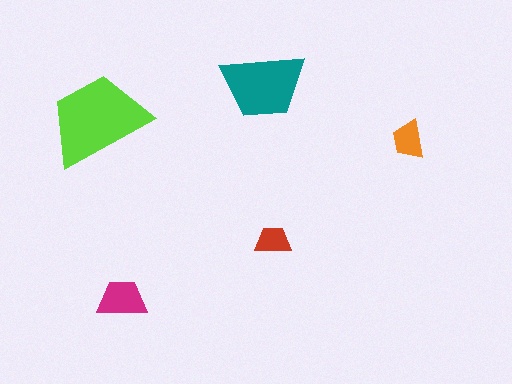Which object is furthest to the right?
The orange trapezoid is rightmost.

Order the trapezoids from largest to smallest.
the lime one, the teal one, the magenta one, the orange one, the red one.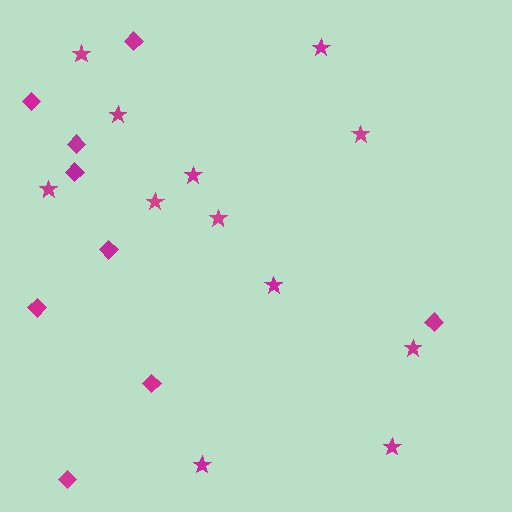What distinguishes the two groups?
There are 2 groups: one group of stars (12) and one group of diamonds (9).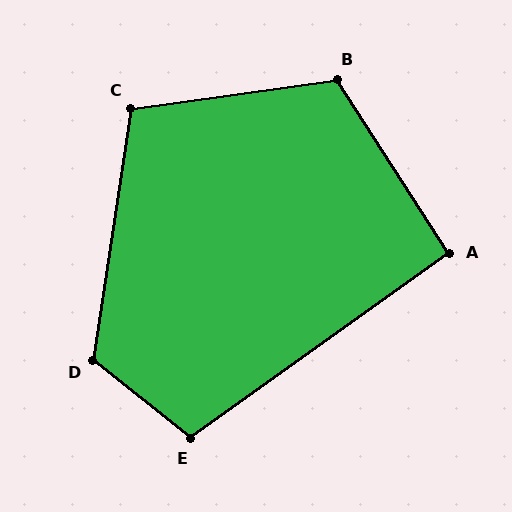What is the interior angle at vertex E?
Approximately 106 degrees (obtuse).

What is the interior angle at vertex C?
Approximately 106 degrees (obtuse).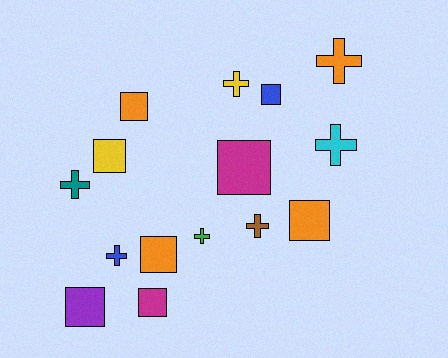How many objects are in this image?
There are 15 objects.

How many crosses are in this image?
There are 7 crosses.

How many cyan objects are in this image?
There is 1 cyan object.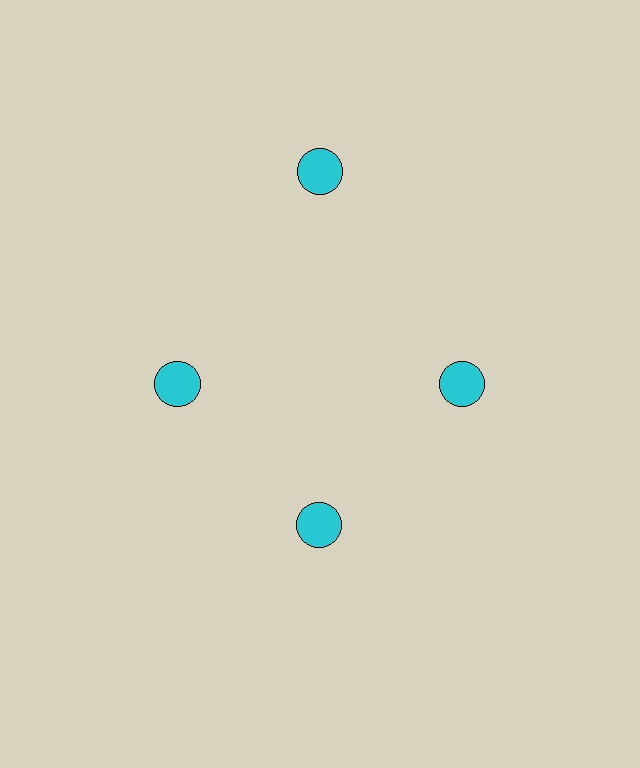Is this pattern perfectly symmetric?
No. The 4 cyan circles are arranged in a ring, but one element near the 12 o'clock position is pushed outward from the center, breaking the 4-fold rotational symmetry.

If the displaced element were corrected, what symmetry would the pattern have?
It would have 4-fold rotational symmetry — the pattern would map onto itself every 90 degrees.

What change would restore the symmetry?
The symmetry would be restored by moving it inward, back onto the ring so that all 4 circles sit at equal angles and equal distance from the center.